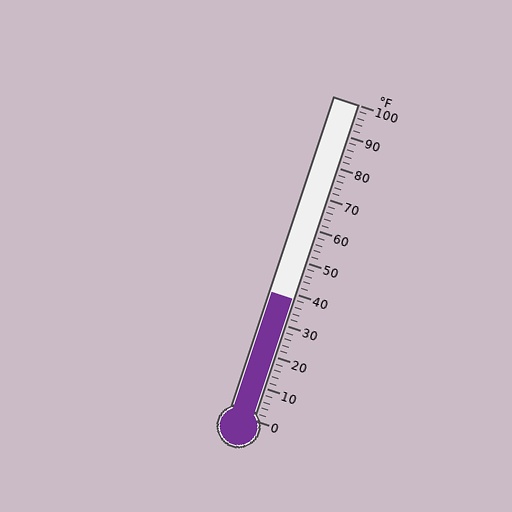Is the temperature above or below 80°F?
The temperature is below 80°F.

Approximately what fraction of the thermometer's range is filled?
The thermometer is filled to approximately 40% of its range.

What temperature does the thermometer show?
The thermometer shows approximately 38°F.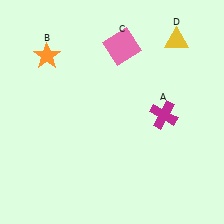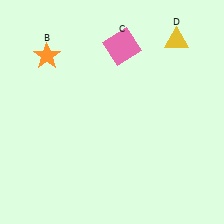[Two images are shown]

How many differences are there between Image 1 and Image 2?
There is 1 difference between the two images.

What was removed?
The magenta cross (A) was removed in Image 2.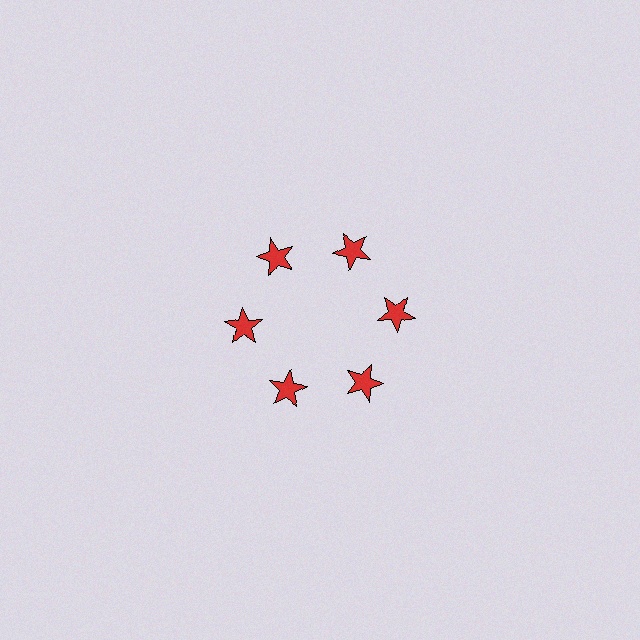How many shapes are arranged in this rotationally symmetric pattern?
There are 6 shapes, arranged in 6 groups of 1.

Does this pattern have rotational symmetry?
Yes, this pattern has 6-fold rotational symmetry. It looks the same after rotating 60 degrees around the center.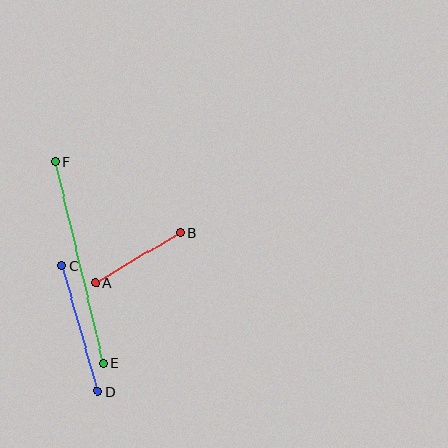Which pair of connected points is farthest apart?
Points E and F are farthest apart.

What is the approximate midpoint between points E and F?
The midpoint is at approximately (80, 262) pixels.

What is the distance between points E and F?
The distance is approximately 207 pixels.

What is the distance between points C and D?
The distance is approximately 131 pixels.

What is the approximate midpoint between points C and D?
The midpoint is at approximately (79, 328) pixels.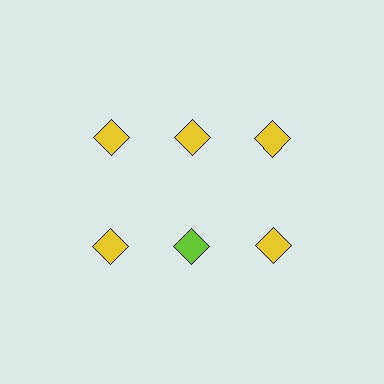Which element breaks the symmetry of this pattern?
The lime diamond in the second row, second from left column breaks the symmetry. All other shapes are yellow diamonds.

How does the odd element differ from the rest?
It has a different color: lime instead of yellow.